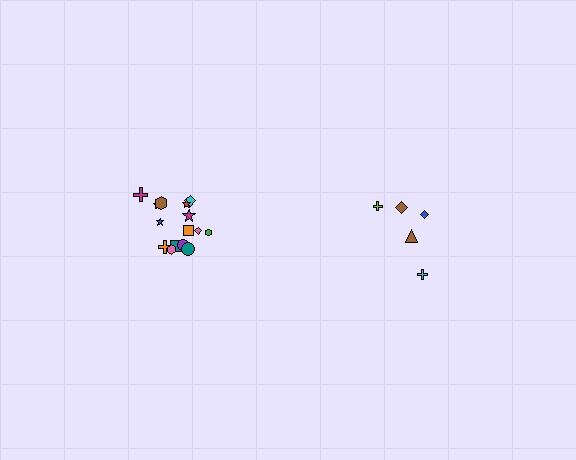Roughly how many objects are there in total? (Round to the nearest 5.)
Roughly 20 objects in total.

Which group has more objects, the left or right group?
The left group.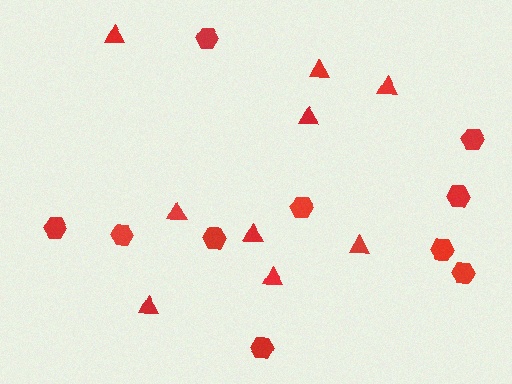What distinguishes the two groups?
There are 2 groups: one group of hexagons (10) and one group of triangles (9).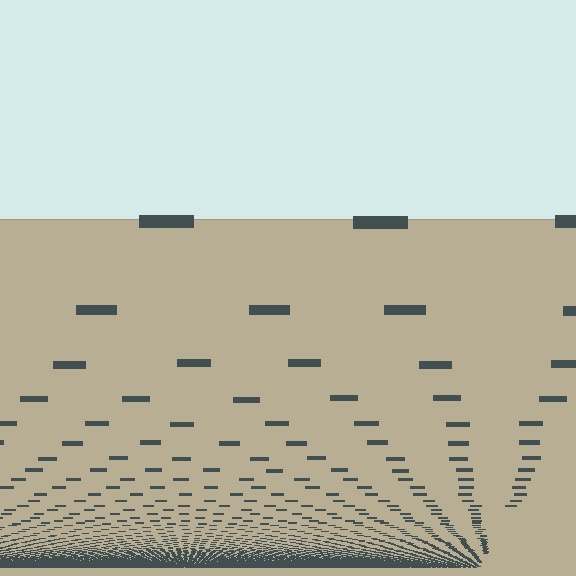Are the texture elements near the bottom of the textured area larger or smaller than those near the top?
Smaller. The gradient is inverted — elements near the bottom are smaller and denser.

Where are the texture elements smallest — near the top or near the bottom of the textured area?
Near the bottom.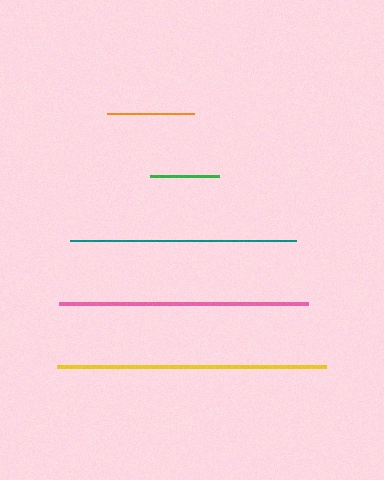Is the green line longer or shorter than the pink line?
The pink line is longer than the green line.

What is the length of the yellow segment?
The yellow segment is approximately 269 pixels long.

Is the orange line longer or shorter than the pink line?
The pink line is longer than the orange line.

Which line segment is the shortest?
The green line is the shortest at approximately 69 pixels.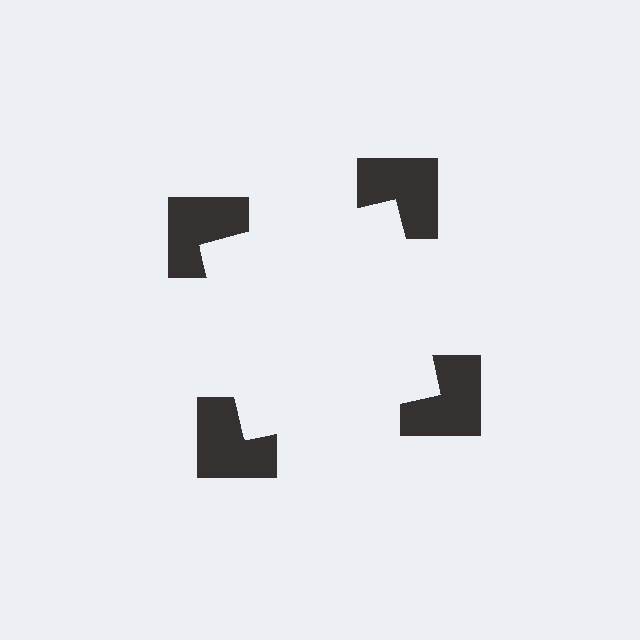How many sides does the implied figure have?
4 sides.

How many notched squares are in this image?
There are 4 — one at each vertex of the illusory square.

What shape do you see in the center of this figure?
An illusory square — its edges are inferred from the aligned wedge cuts in the notched squares, not physically drawn.